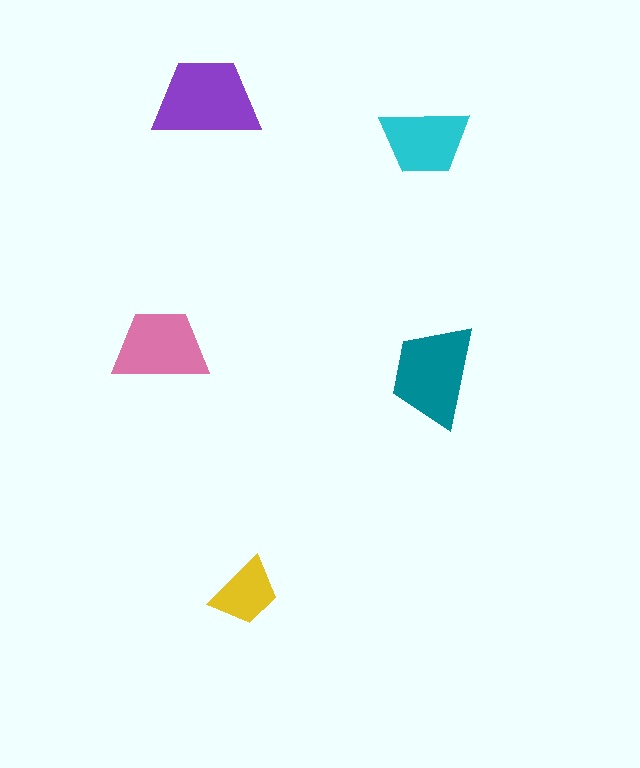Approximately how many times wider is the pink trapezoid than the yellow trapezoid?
About 1.5 times wider.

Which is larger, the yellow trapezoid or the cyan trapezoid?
The cyan one.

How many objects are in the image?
There are 5 objects in the image.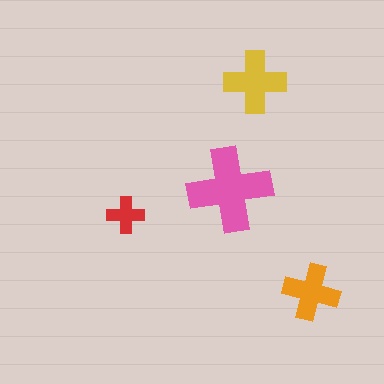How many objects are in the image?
There are 4 objects in the image.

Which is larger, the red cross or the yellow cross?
The yellow one.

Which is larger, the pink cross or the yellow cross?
The pink one.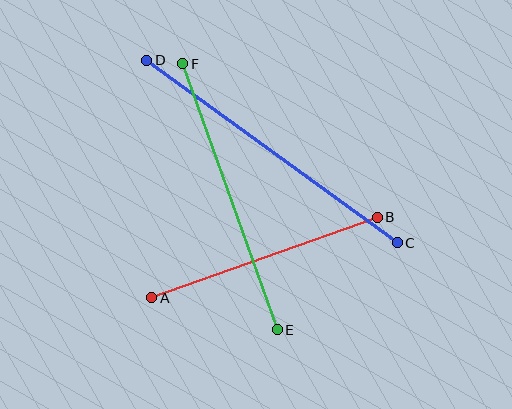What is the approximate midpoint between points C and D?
The midpoint is at approximately (272, 151) pixels.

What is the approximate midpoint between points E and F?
The midpoint is at approximately (230, 197) pixels.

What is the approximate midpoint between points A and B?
The midpoint is at approximately (264, 258) pixels.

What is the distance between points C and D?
The distance is approximately 310 pixels.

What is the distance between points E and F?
The distance is approximately 282 pixels.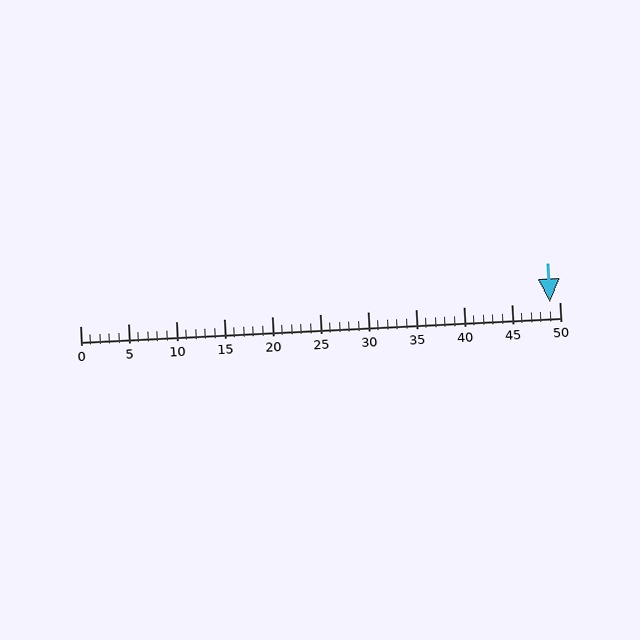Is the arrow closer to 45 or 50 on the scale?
The arrow is closer to 50.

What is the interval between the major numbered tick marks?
The major tick marks are spaced 5 units apart.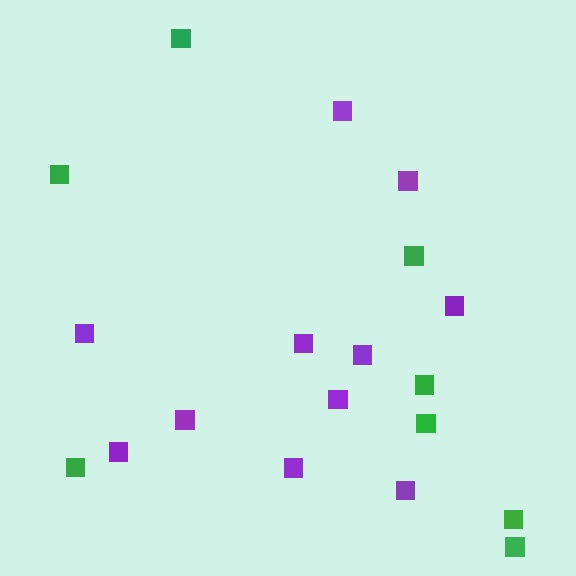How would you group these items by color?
There are 2 groups: one group of purple squares (11) and one group of green squares (8).